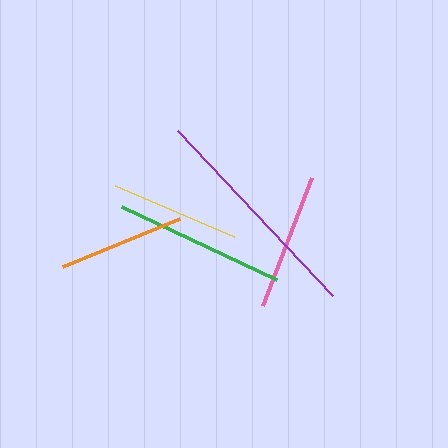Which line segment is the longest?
The purple line is the longest at approximately 226 pixels.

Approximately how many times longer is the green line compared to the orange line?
The green line is approximately 1.3 times the length of the orange line.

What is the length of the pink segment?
The pink segment is approximately 138 pixels long.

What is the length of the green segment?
The green segment is approximately 171 pixels long.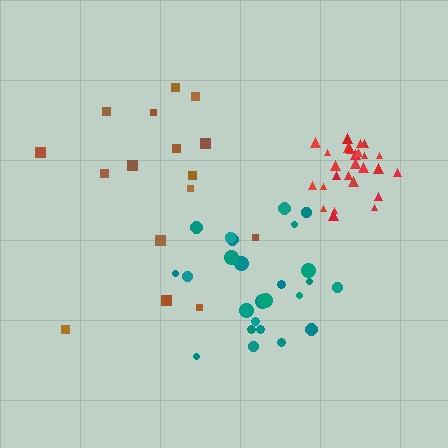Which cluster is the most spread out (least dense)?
Brown.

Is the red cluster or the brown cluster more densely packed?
Red.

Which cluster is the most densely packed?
Red.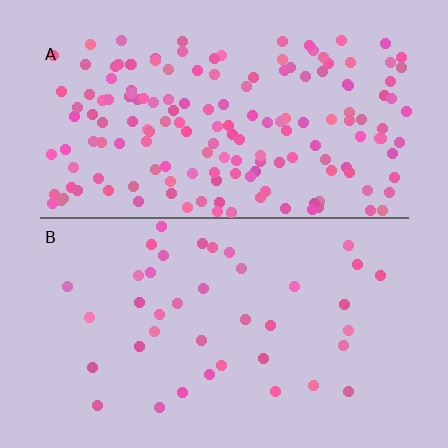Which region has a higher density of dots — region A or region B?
A (the top).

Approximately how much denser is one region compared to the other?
Approximately 4.2× — region A over region B.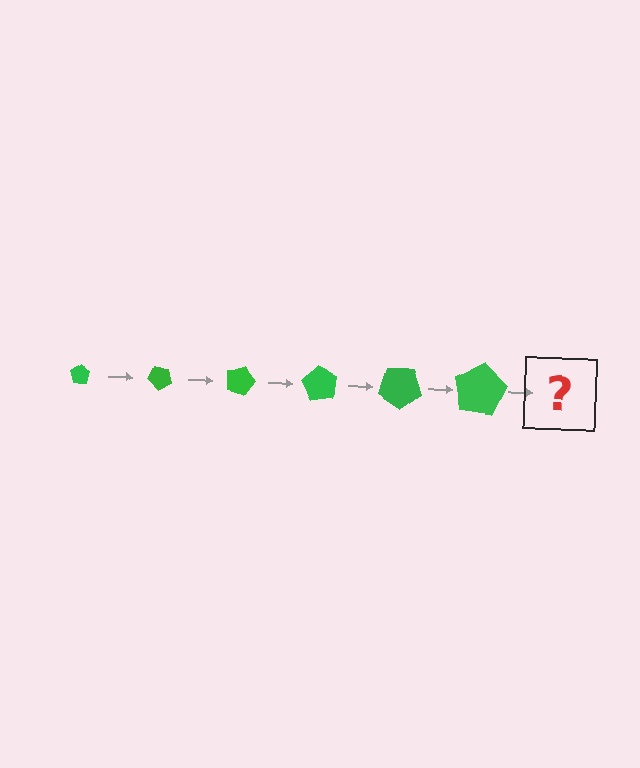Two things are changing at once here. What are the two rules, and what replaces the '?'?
The two rules are that the pentagon grows larger each step and it rotates 45 degrees each step. The '?' should be a pentagon, larger than the previous one and rotated 270 degrees from the start.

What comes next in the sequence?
The next element should be a pentagon, larger than the previous one and rotated 270 degrees from the start.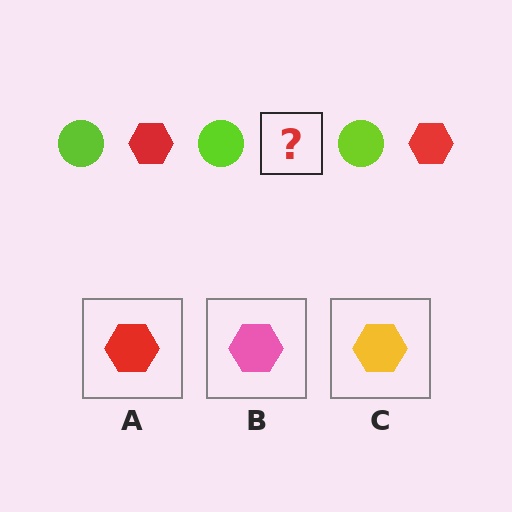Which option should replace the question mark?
Option A.